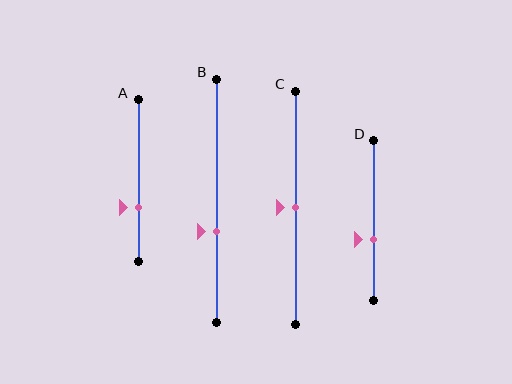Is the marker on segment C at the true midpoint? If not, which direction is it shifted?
Yes, the marker on segment C is at the true midpoint.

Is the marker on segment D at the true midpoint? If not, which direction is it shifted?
No, the marker on segment D is shifted downward by about 12% of the segment length.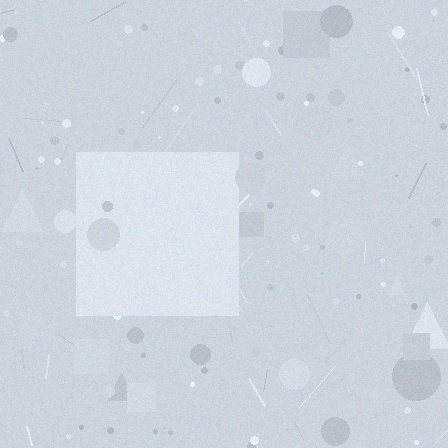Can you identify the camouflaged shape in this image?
The camouflaged shape is a square.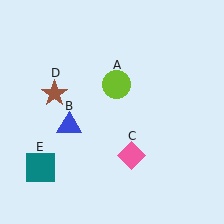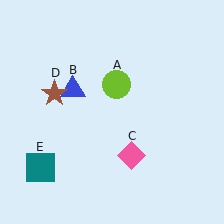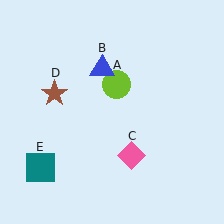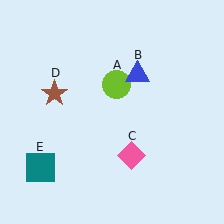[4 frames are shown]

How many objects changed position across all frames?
1 object changed position: blue triangle (object B).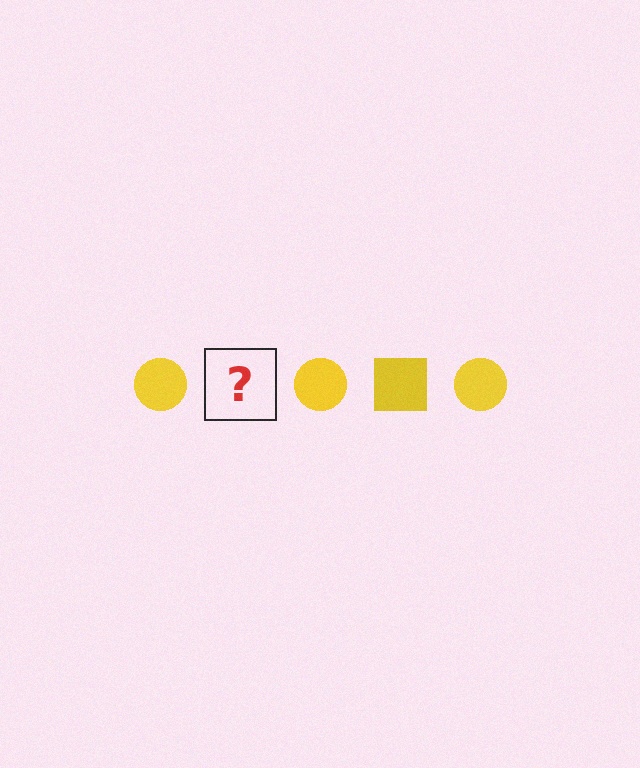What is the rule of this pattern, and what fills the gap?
The rule is that the pattern cycles through circle, square shapes in yellow. The gap should be filled with a yellow square.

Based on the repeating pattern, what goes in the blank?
The blank should be a yellow square.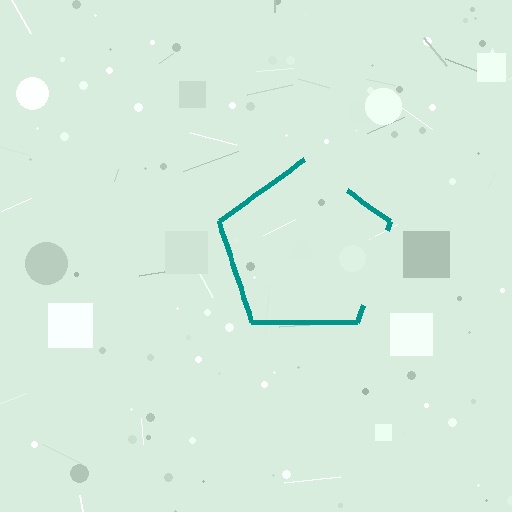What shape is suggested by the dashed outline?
The dashed outline suggests a pentagon.